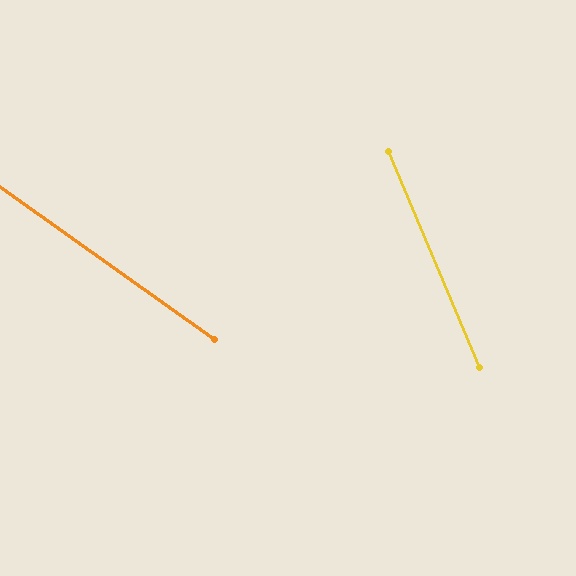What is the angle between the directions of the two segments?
Approximately 32 degrees.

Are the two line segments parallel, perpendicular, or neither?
Neither parallel nor perpendicular — they differ by about 32°.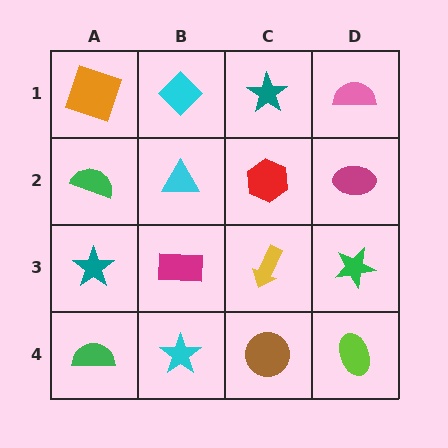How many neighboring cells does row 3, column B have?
4.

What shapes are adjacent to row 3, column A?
A green semicircle (row 2, column A), a green semicircle (row 4, column A), a magenta rectangle (row 3, column B).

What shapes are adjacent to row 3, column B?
A cyan triangle (row 2, column B), a cyan star (row 4, column B), a teal star (row 3, column A), a yellow arrow (row 3, column C).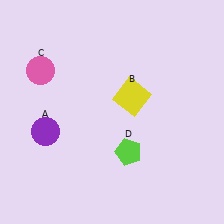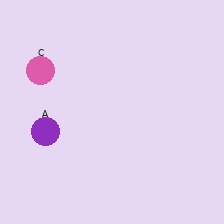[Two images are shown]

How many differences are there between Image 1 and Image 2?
There are 2 differences between the two images.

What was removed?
The yellow square (B), the lime pentagon (D) were removed in Image 2.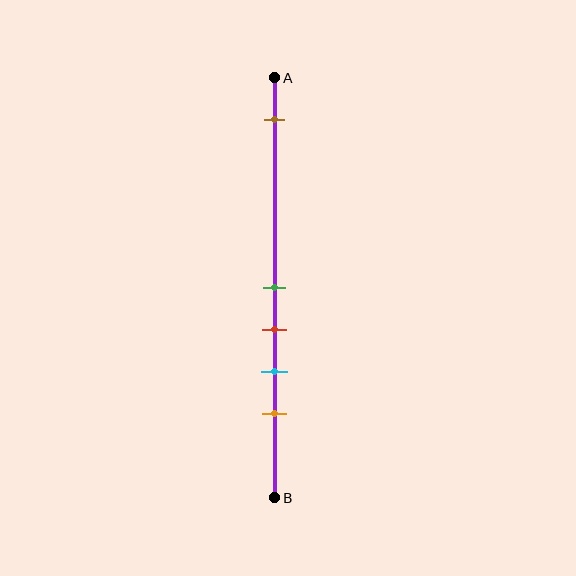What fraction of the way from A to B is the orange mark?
The orange mark is approximately 80% (0.8) of the way from A to B.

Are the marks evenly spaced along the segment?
No, the marks are not evenly spaced.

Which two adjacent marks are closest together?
The green and red marks are the closest adjacent pair.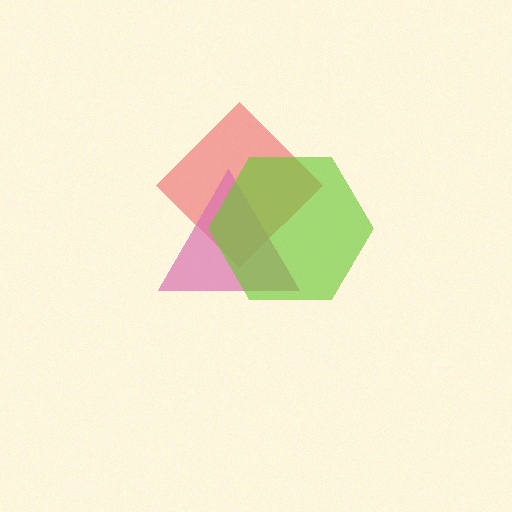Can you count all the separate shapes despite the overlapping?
Yes, there are 3 separate shapes.